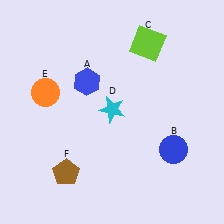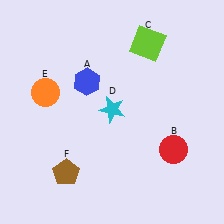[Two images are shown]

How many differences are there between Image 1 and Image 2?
There is 1 difference between the two images.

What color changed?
The circle (B) changed from blue in Image 1 to red in Image 2.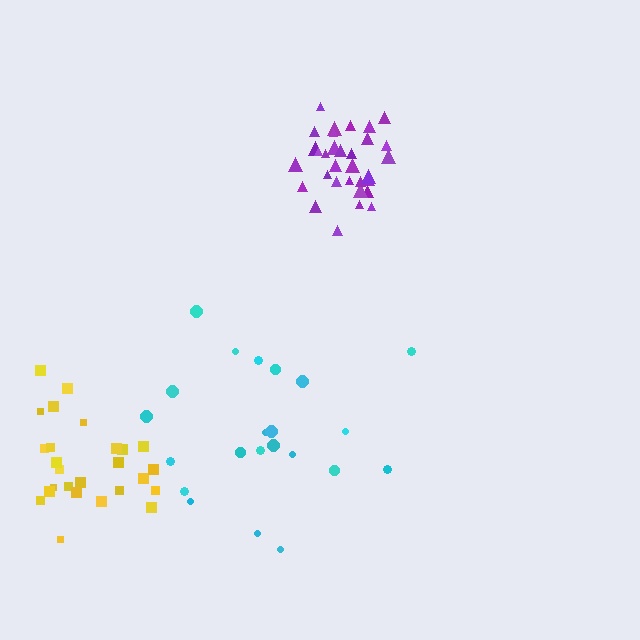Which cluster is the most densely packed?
Purple.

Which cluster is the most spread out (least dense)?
Cyan.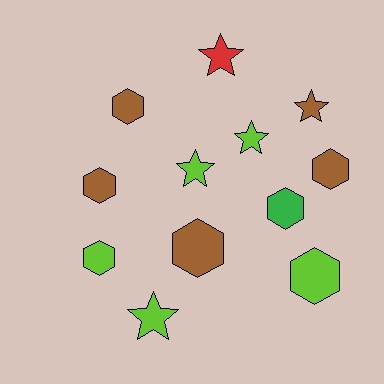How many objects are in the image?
There are 12 objects.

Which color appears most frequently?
Lime, with 5 objects.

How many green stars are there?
There are no green stars.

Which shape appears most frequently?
Hexagon, with 7 objects.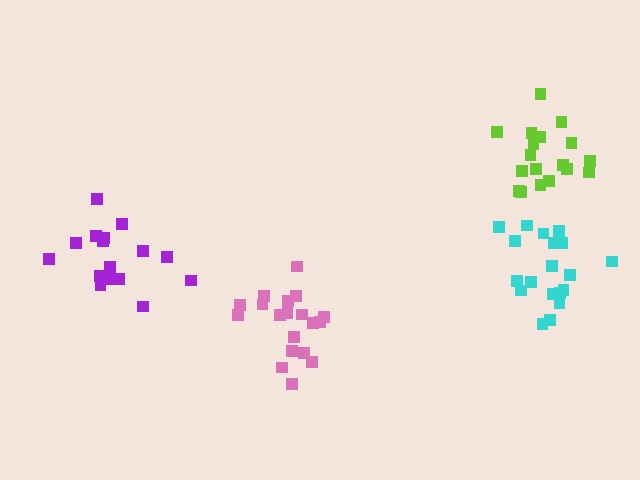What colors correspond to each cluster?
The clusters are colored: pink, cyan, purple, lime.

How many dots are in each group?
Group 1: 19 dots, Group 2: 19 dots, Group 3: 16 dots, Group 4: 18 dots (72 total).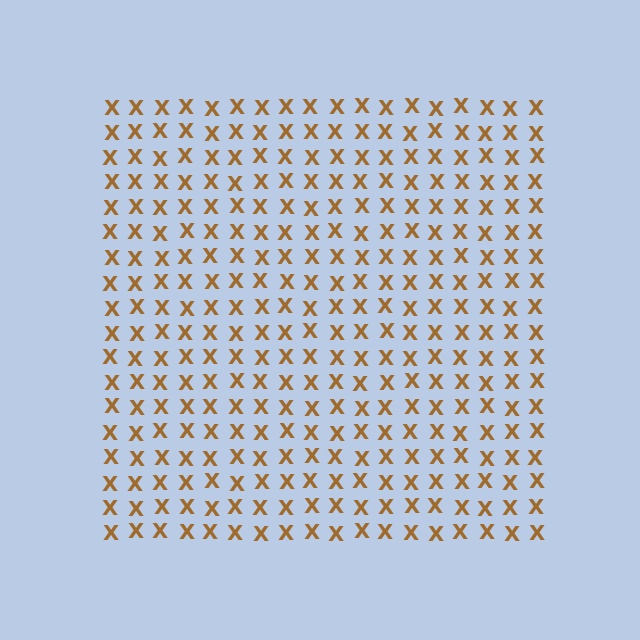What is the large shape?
The large shape is a square.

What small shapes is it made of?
It is made of small letter X's.